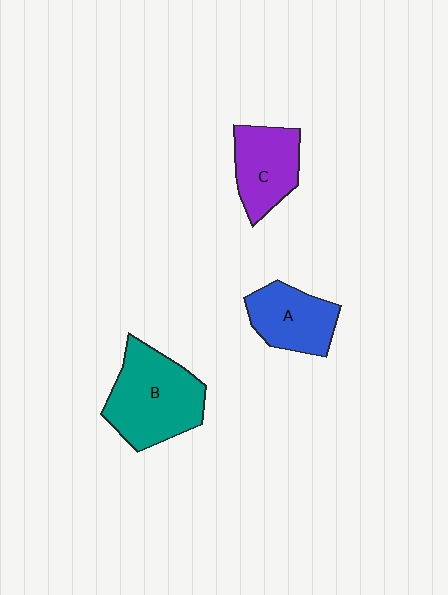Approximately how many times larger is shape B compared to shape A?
Approximately 1.5 times.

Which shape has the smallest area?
Shape A (blue).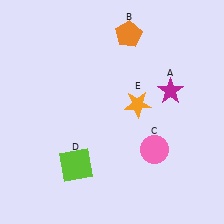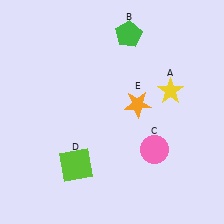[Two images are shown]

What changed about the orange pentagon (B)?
In Image 1, B is orange. In Image 2, it changed to green.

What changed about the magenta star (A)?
In Image 1, A is magenta. In Image 2, it changed to yellow.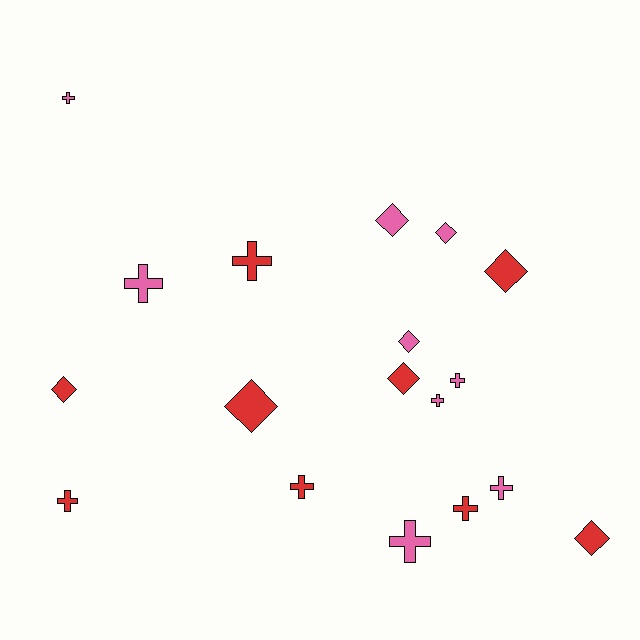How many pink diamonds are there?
There are 3 pink diamonds.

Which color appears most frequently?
Pink, with 9 objects.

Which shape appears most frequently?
Cross, with 10 objects.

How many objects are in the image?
There are 18 objects.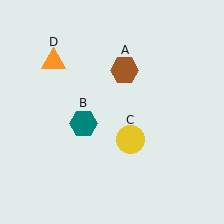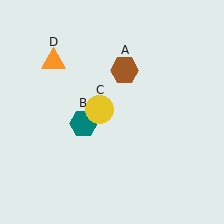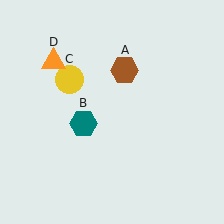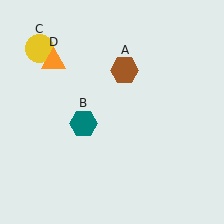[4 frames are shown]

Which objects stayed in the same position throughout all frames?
Brown hexagon (object A) and teal hexagon (object B) and orange triangle (object D) remained stationary.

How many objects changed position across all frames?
1 object changed position: yellow circle (object C).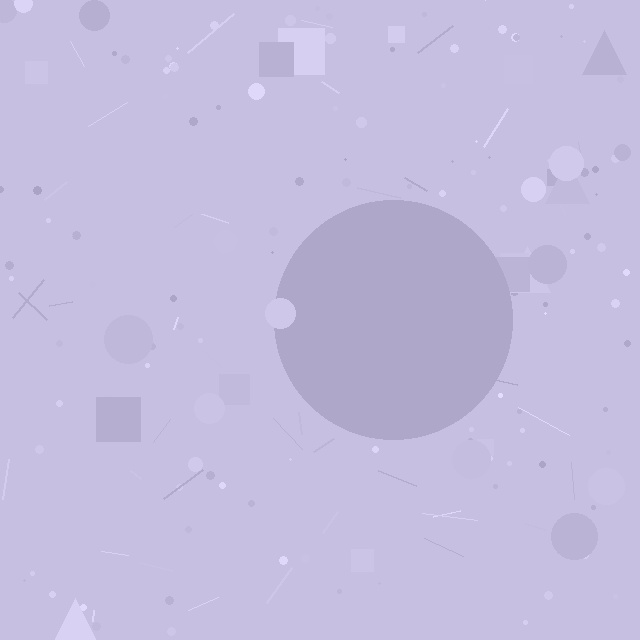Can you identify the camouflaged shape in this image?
The camouflaged shape is a circle.